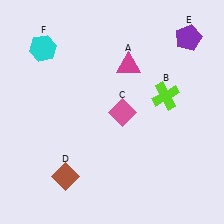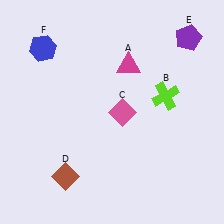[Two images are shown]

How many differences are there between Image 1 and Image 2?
There is 1 difference between the two images.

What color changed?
The hexagon (F) changed from cyan in Image 1 to blue in Image 2.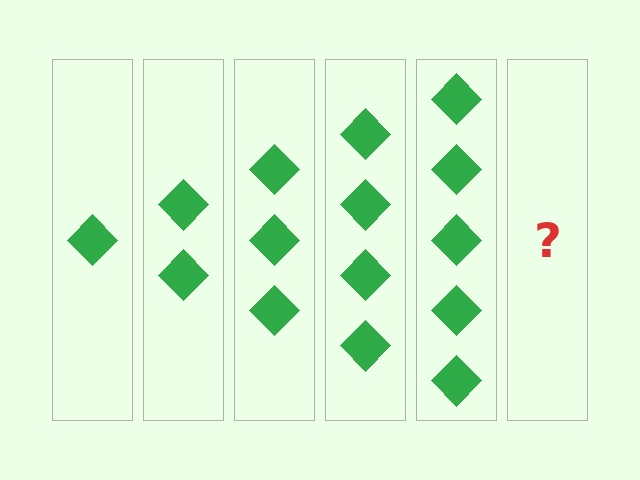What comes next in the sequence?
The next element should be 6 diamonds.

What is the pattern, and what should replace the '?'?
The pattern is that each step adds one more diamond. The '?' should be 6 diamonds.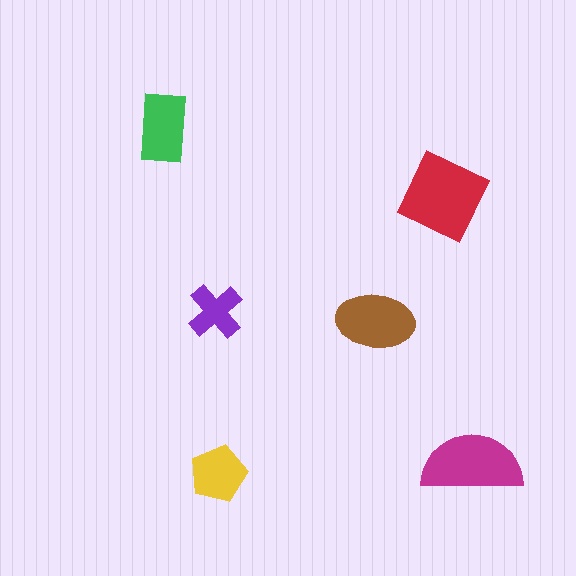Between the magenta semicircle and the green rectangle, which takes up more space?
The magenta semicircle.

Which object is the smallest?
The purple cross.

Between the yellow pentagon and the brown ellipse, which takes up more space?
The brown ellipse.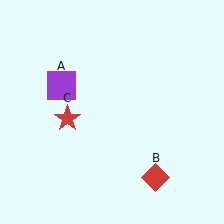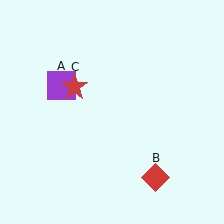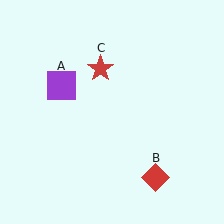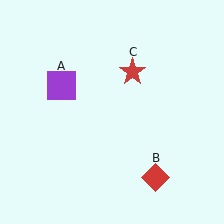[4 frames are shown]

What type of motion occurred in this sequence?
The red star (object C) rotated clockwise around the center of the scene.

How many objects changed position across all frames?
1 object changed position: red star (object C).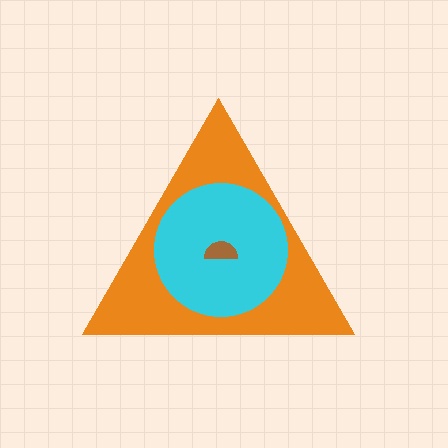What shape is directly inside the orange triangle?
The cyan circle.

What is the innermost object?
The brown semicircle.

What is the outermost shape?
The orange triangle.